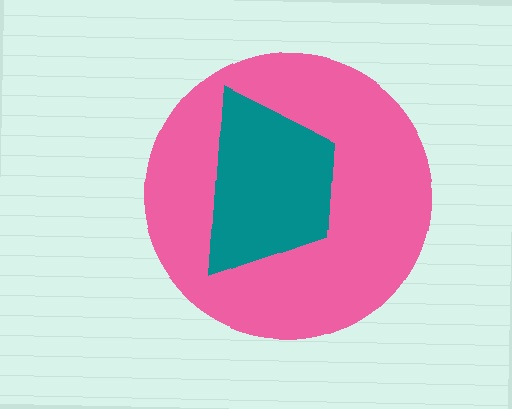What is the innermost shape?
The teal trapezoid.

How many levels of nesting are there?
2.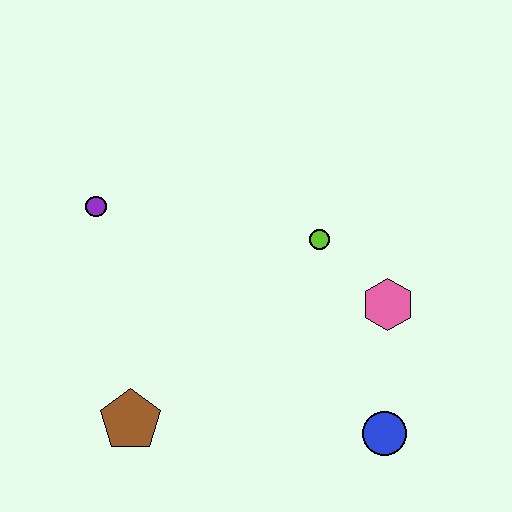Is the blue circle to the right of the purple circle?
Yes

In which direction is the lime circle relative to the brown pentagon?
The lime circle is to the right of the brown pentagon.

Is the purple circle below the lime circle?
No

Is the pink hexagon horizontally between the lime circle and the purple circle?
No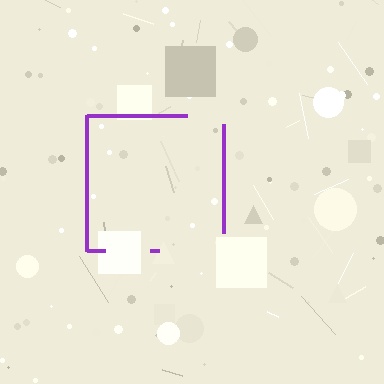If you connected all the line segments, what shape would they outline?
They would outline a square.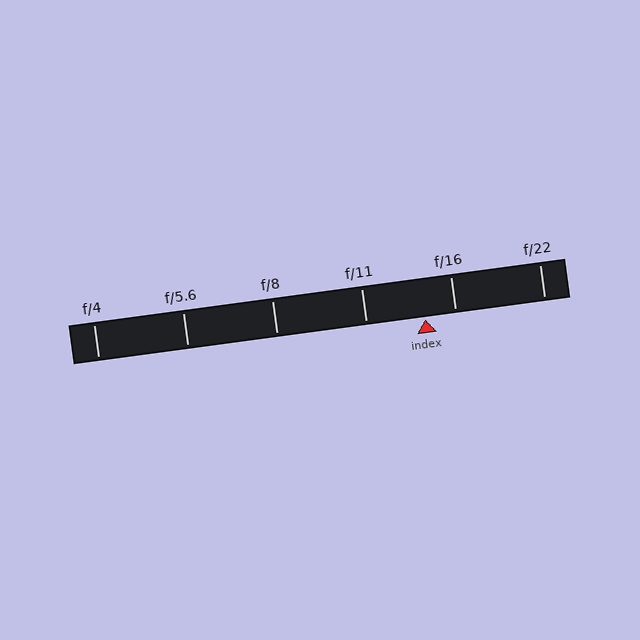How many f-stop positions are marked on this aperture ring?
There are 6 f-stop positions marked.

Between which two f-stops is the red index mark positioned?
The index mark is between f/11 and f/16.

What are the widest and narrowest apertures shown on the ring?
The widest aperture shown is f/4 and the narrowest is f/22.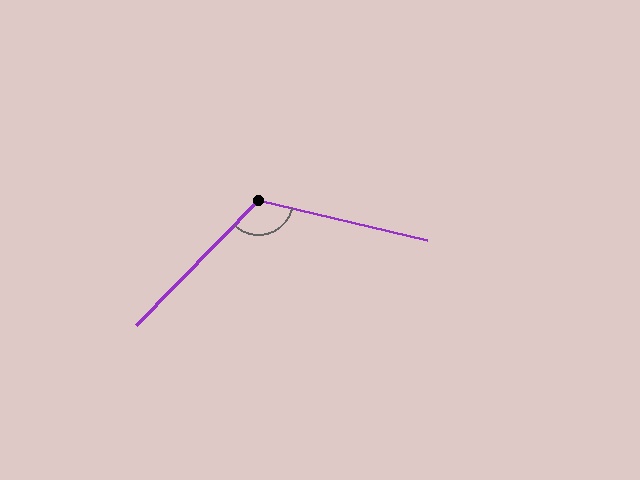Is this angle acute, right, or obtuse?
It is obtuse.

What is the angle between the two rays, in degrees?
Approximately 121 degrees.